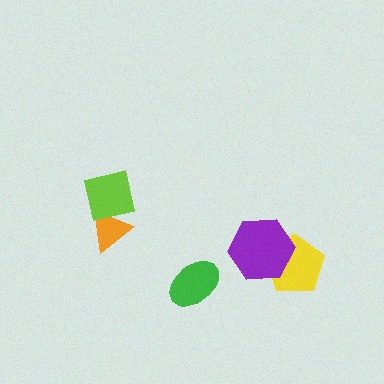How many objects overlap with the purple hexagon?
1 object overlaps with the purple hexagon.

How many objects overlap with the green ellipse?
0 objects overlap with the green ellipse.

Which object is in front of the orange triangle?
The lime square is in front of the orange triangle.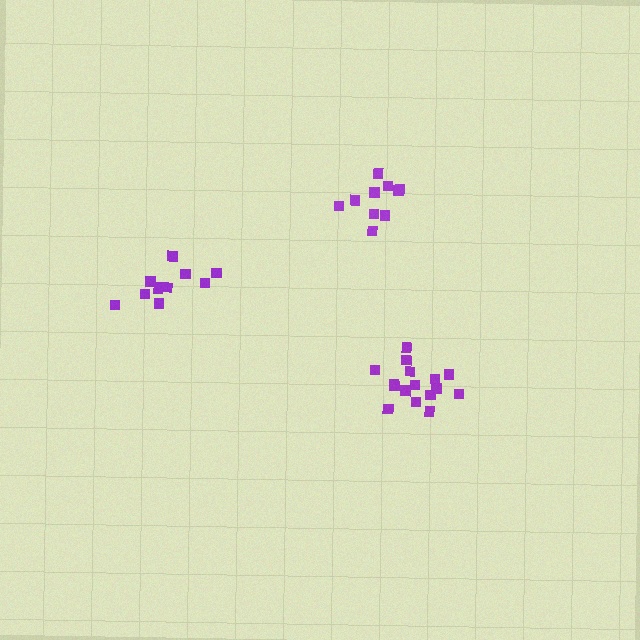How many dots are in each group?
Group 1: 10 dots, Group 2: 16 dots, Group 3: 13 dots (39 total).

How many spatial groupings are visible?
There are 3 spatial groupings.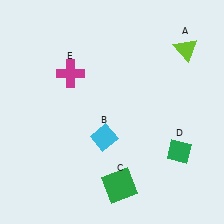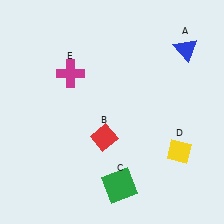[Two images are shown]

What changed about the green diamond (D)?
In Image 1, D is green. In Image 2, it changed to yellow.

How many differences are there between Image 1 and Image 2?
There are 3 differences between the two images.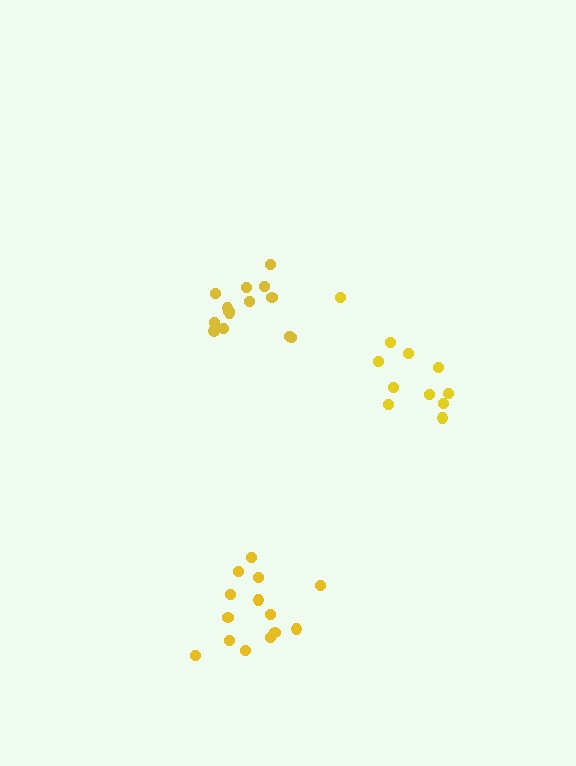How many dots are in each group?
Group 1: 14 dots, Group 2: 14 dots, Group 3: 11 dots (39 total).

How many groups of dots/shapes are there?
There are 3 groups.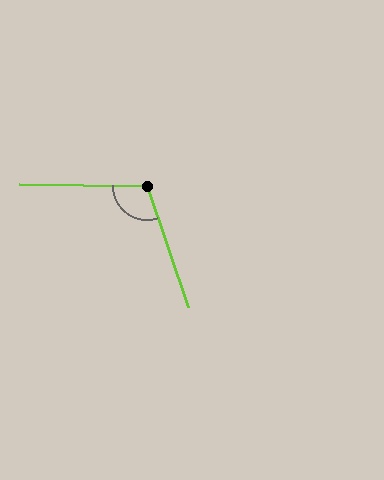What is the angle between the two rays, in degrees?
Approximately 110 degrees.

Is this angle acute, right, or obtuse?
It is obtuse.